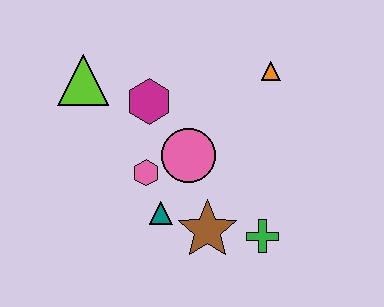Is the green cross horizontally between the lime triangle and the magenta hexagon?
No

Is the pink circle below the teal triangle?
No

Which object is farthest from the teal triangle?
The orange triangle is farthest from the teal triangle.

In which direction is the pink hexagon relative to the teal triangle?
The pink hexagon is above the teal triangle.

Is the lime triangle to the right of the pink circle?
No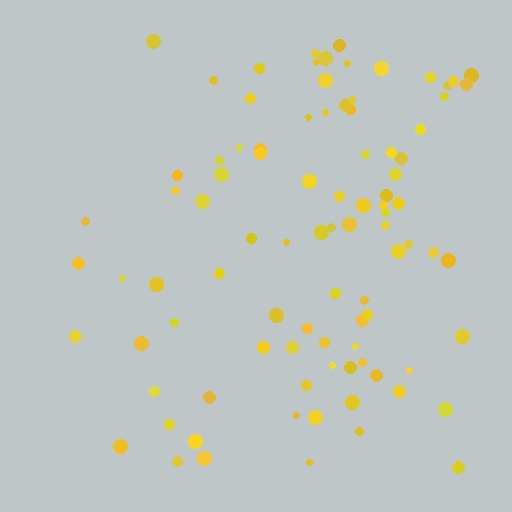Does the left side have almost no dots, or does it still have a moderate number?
Still a moderate number, just noticeably fewer than the right.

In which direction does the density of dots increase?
From left to right, with the right side densest.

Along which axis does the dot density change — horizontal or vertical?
Horizontal.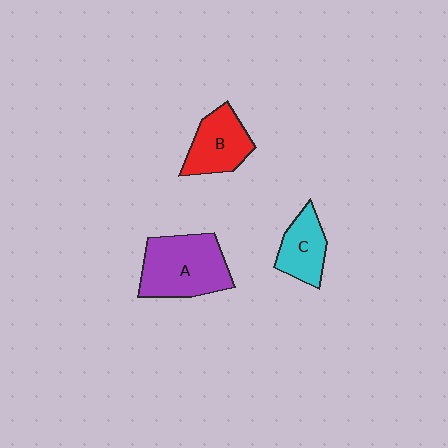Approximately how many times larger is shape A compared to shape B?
Approximately 1.5 times.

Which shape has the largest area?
Shape A (purple).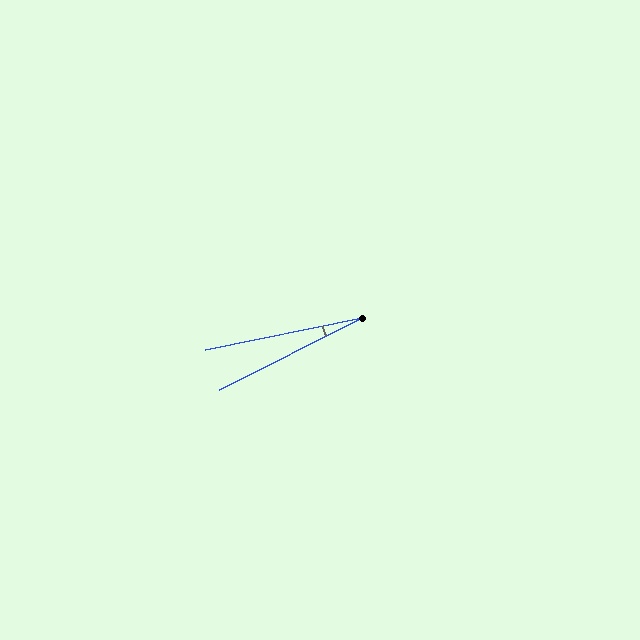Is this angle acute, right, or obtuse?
It is acute.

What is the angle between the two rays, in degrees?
Approximately 15 degrees.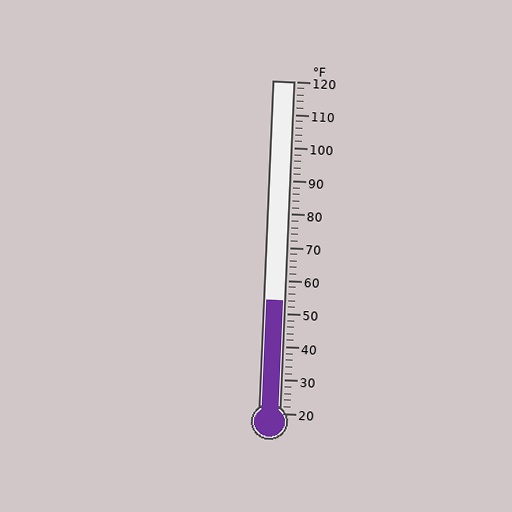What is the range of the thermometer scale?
The thermometer scale ranges from 20°F to 120°F.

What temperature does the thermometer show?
The thermometer shows approximately 54°F.